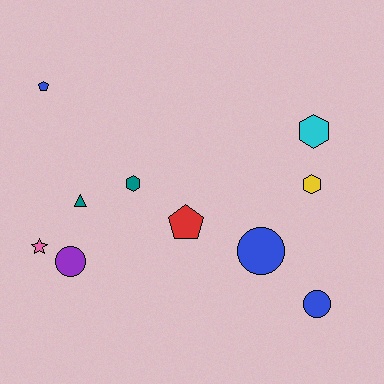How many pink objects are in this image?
There is 1 pink object.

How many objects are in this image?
There are 10 objects.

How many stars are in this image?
There is 1 star.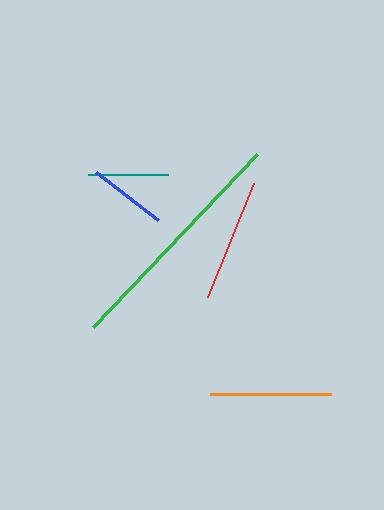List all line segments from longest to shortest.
From longest to shortest: green, red, orange, teal, blue.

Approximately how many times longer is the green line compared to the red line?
The green line is approximately 1.9 times the length of the red line.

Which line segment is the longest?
The green line is the longest at approximately 238 pixels.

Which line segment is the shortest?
The blue line is the shortest at approximately 78 pixels.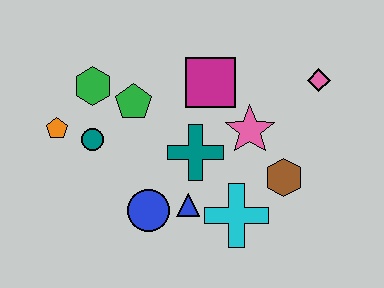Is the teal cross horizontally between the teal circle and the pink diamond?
Yes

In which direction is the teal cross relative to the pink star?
The teal cross is to the left of the pink star.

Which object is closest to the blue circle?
The blue triangle is closest to the blue circle.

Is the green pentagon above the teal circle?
Yes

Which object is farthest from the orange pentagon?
The pink diamond is farthest from the orange pentagon.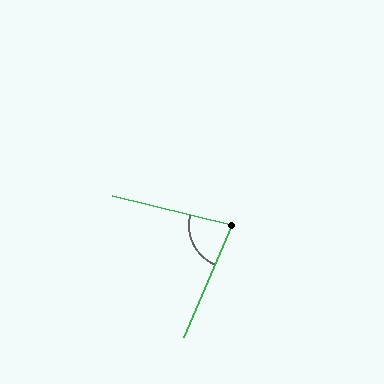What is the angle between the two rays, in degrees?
Approximately 80 degrees.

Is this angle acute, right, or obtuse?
It is acute.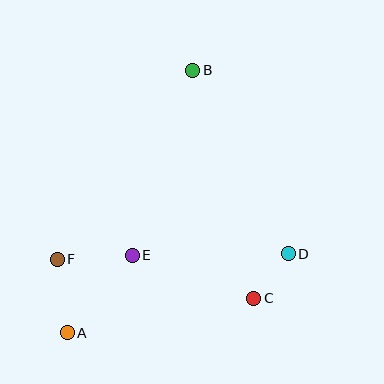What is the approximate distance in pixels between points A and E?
The distance between A and E is approximately 101 pixels.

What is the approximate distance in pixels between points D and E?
The distance between D and E is approximately 156 pixels.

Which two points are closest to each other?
Points C and D are closest to each other.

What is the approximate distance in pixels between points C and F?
The distance between C and F is approximately 201 pixels.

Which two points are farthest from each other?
Points A and B are farthest from each other.